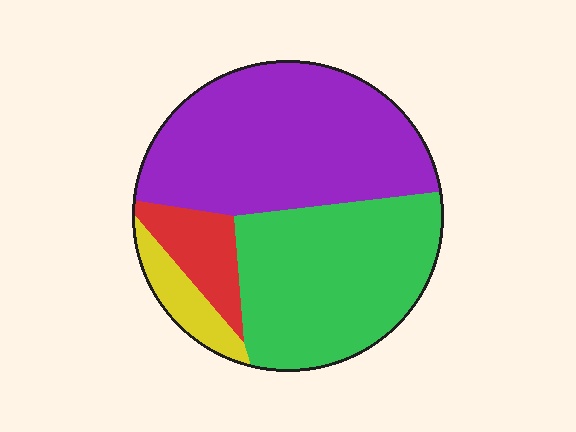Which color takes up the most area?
Purple, at roughly 45%.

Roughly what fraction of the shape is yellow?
Yellow covers roughly 5% of the shape.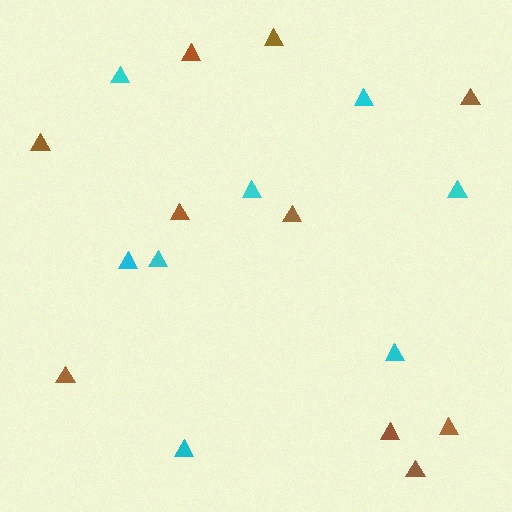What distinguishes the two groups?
There are 2 groups: one group of brown triangles (10) and one group of cyan triangles (8).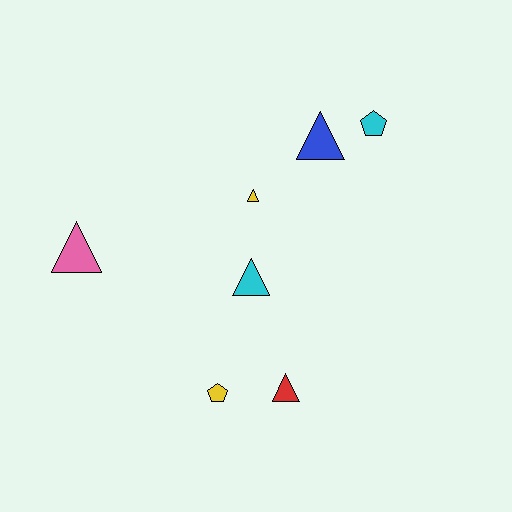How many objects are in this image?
There are 7 objects.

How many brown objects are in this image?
There are no brown objects.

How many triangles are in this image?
There are 5 triangles.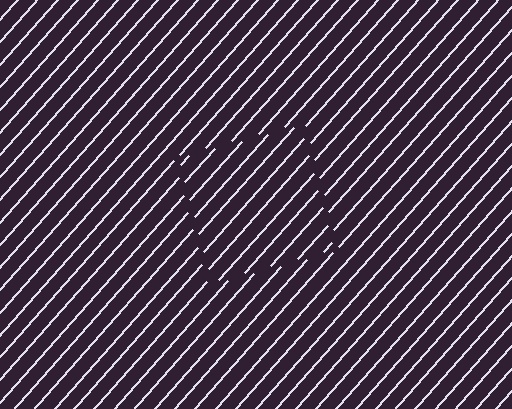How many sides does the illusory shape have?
4 sides — the line-ends trace a square.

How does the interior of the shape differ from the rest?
The interior of the shape contains the same grating, shifted by half a period — the contour is defined by the phase discontinuity where line-ends from the inner and outer gratings abut.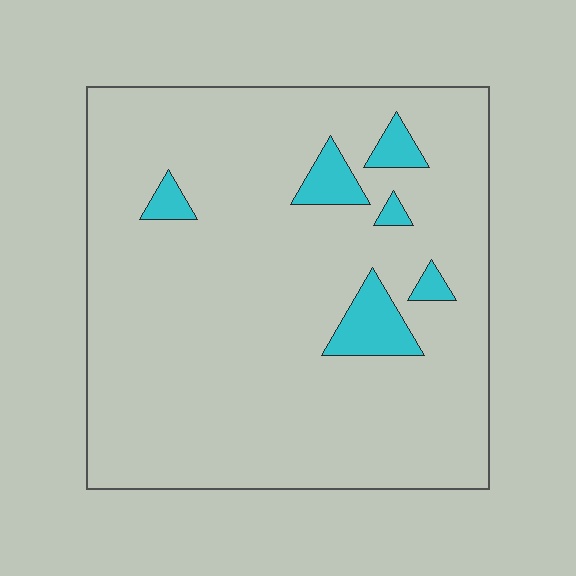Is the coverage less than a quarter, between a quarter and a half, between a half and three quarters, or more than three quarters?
Less than a quarter.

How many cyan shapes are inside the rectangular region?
6.